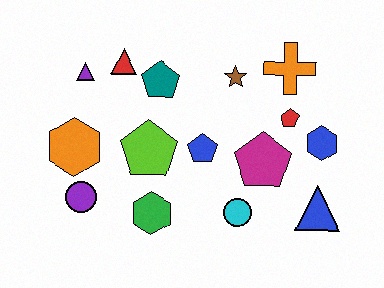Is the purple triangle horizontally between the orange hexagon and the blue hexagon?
Yes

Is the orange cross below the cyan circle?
No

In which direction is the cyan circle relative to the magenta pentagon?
The cyan circle is below the magenta pentagon.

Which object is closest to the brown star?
The orange cross is closest to the brown star.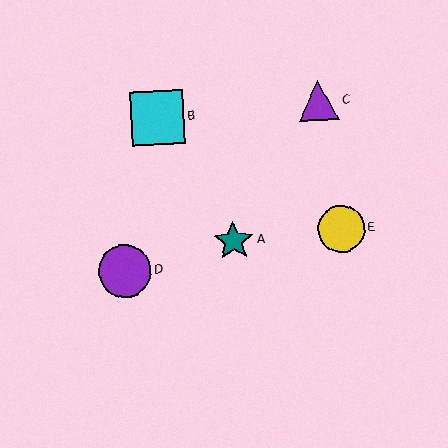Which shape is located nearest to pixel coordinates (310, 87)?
The purple triangle (labeled C) at (318, 100) is nearest to that location.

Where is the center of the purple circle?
The center of the purple circle is at (125, 271).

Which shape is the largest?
The cyan square (labeled B) is the largest.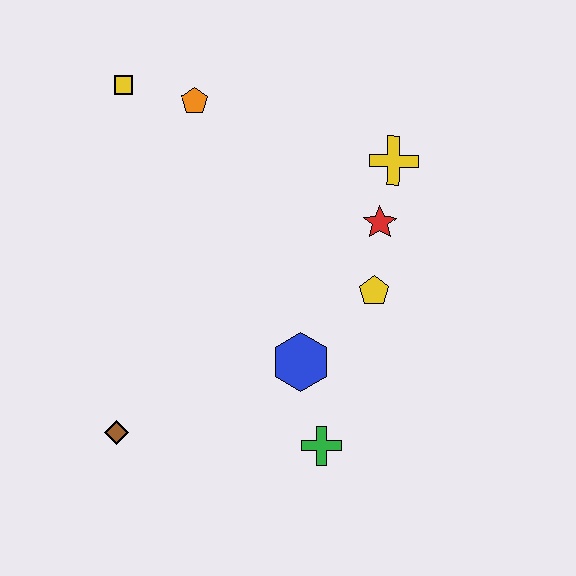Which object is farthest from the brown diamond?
The yellow cross is farthest from the brown diamond.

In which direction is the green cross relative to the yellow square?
The green cross is below the yellow square.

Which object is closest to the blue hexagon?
The green cross is closest to the blue hexagon.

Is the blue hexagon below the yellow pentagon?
Yes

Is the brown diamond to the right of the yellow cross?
No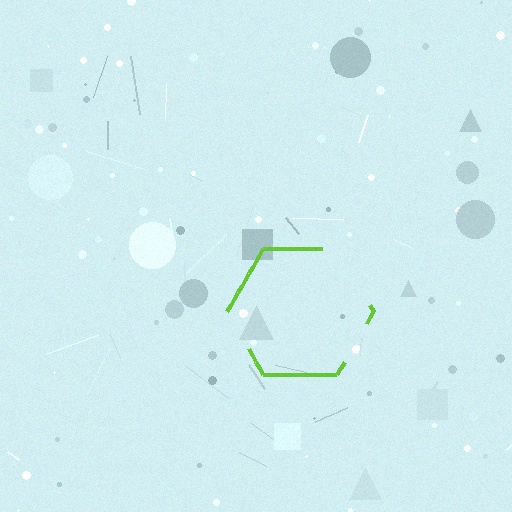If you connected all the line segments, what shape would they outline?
They would outline a hexagon.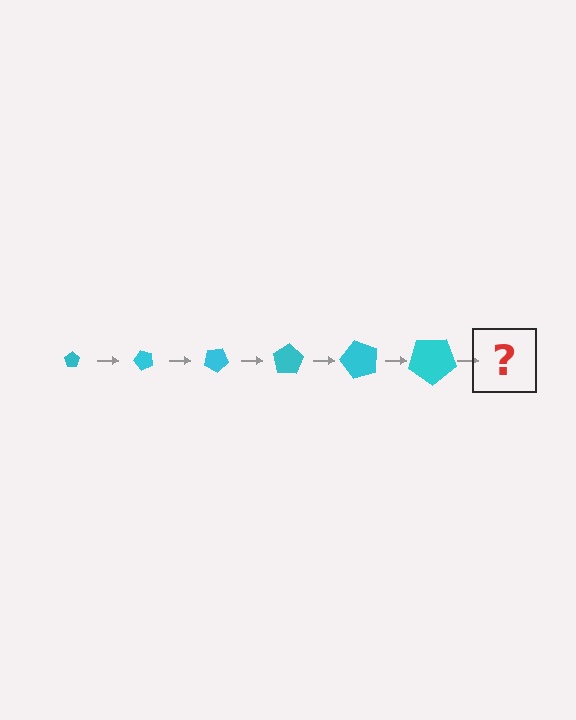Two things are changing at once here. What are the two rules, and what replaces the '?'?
The two rules are that the pentagon grows larger each step and it rotates 50 degrees each step. The '?' should be a pentagon, larger than the previous one and rotated 300 degrees from the start.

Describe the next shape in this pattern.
It should be a pentagon, larger than the previous one and rotated 300 degrees from the start.